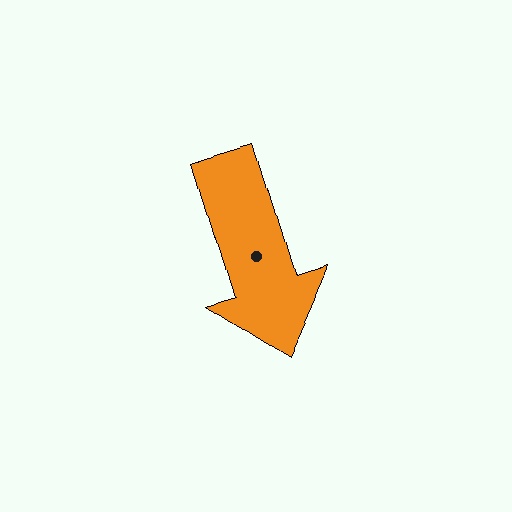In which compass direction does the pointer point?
South.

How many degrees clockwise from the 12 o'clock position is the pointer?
Approximately 163 degrees.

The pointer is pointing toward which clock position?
Roughly 5 o'clock.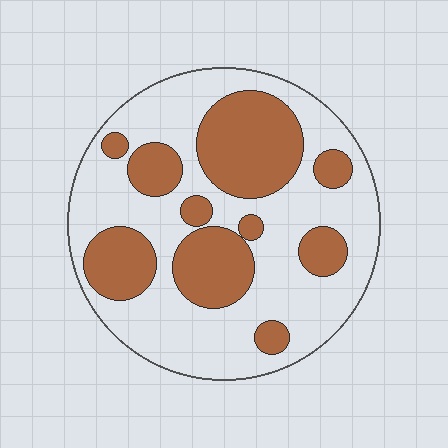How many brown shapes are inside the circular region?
10.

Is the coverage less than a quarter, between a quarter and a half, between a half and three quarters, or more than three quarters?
Between a quarter and a half.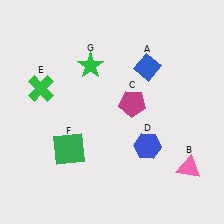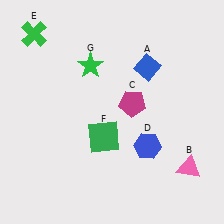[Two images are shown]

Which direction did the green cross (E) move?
The green cross (E) moved up.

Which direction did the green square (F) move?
The green square (F) moved right.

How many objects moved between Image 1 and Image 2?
2 objects moved between the two images.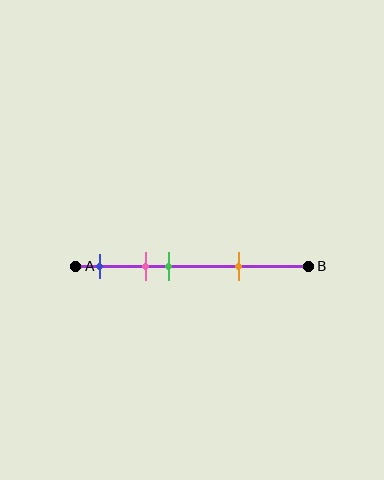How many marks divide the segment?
There are 4 marks dividing the segment.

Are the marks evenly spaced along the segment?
No, the marks are not evenly spaced.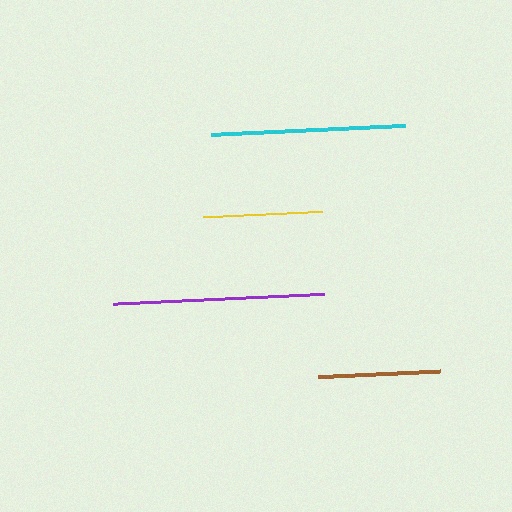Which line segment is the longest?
The purple line is the longest at approximately 211 pixels.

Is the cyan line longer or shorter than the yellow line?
The cyan line is longer than the yellow line.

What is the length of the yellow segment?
The yellow segment is approximately 119 pixels long.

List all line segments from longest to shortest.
From longest to shortest: purple, cyan, brown, yellow.